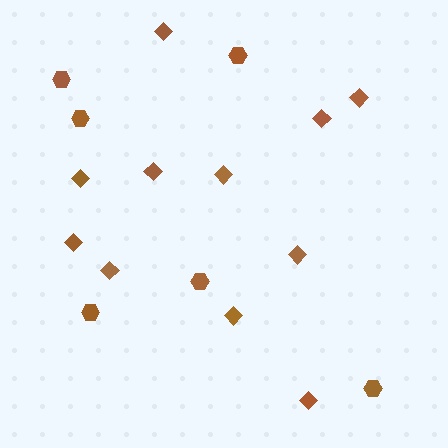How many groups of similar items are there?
There are 2 groups: one group of hexagons (6) and one group of diamonds (11).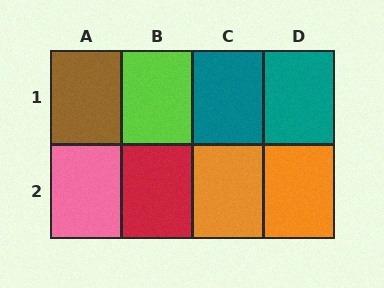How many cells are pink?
1 cell is pink.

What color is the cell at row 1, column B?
Lime.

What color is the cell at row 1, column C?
Teal.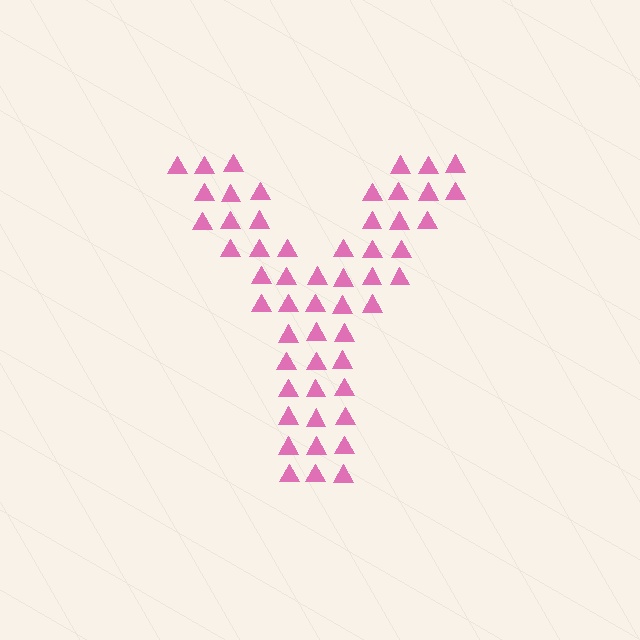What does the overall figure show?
The overall figure shows the letter Y.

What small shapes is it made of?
It is made of small triangles.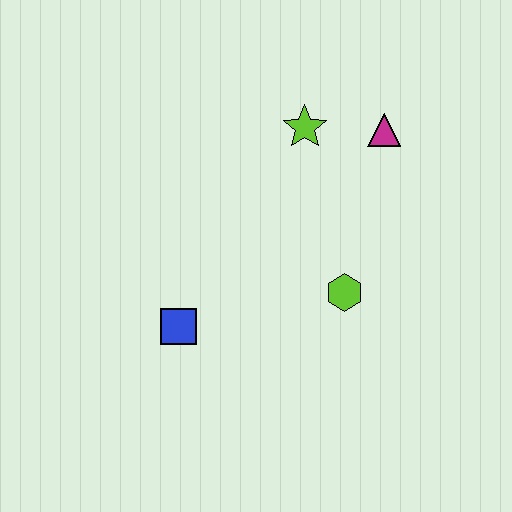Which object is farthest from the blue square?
The magenta triangle is farthest from the blue square.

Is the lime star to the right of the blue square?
Yes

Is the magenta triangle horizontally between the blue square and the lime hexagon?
No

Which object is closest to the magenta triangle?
The lime star is closest to the magenta triangle.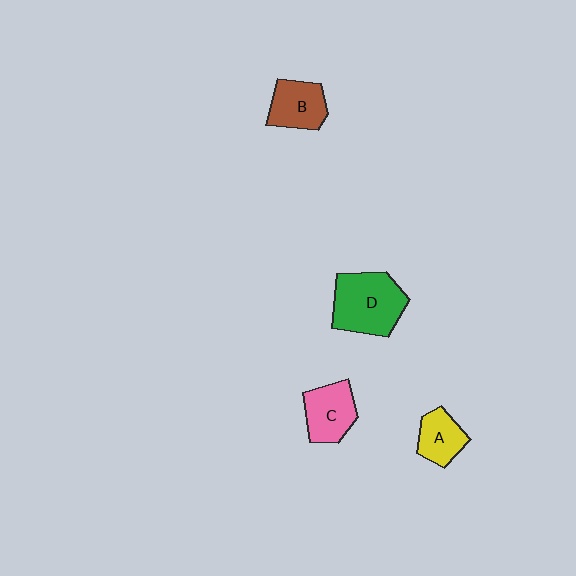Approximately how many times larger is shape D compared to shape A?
Approximately 1.9 times.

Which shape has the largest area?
Shape D (green).